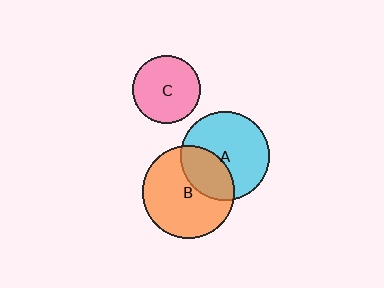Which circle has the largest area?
Circle B (orange).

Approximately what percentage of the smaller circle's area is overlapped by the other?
Approximately 35%.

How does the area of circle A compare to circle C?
Approximately 1.7 times.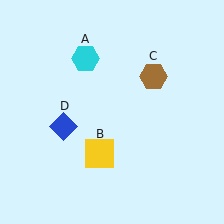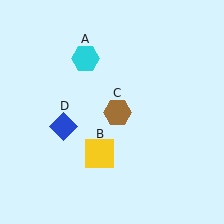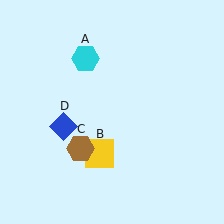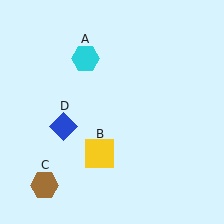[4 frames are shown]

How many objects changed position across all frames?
1 object changed position: brown hexagon (object C).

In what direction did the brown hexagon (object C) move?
The brown hexagon (object C) moved down and to the left.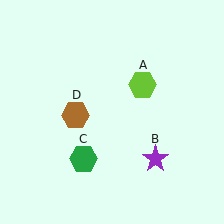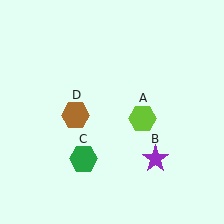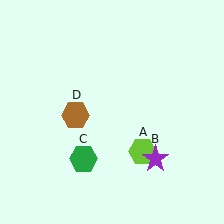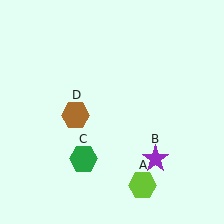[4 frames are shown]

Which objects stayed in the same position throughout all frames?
Purple star (object B) and green hexagon (object C) and brown hexagon (object D) remained stationary.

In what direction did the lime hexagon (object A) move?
The lime hexagon (object A) moved down.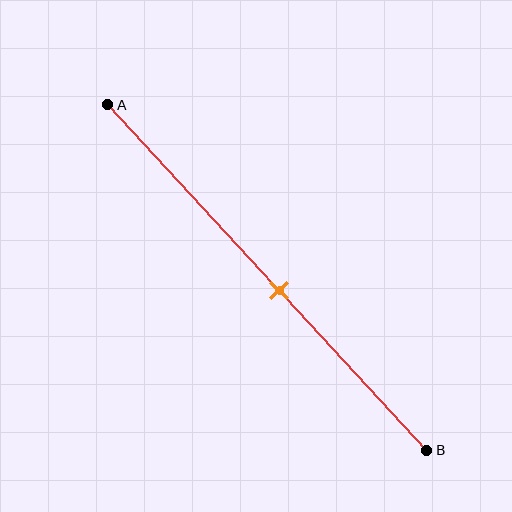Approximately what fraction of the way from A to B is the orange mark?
The orange mark is approximately 55% of the way from A to B.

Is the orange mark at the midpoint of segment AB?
No, the mark is at about 55% from A, not at the 50% midpoint.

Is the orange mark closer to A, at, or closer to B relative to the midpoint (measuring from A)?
The orange mark is closer to point B than the midpoint of segment AB.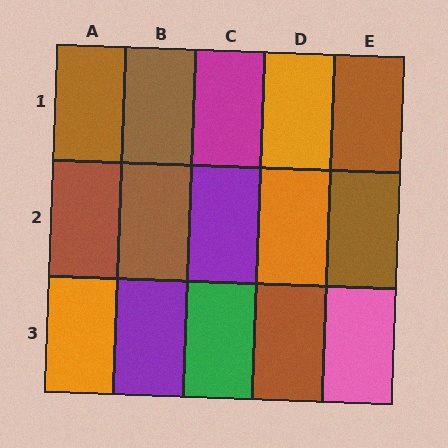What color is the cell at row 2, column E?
Brown.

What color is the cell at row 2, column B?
Brown.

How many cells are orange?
3 cells are orange.